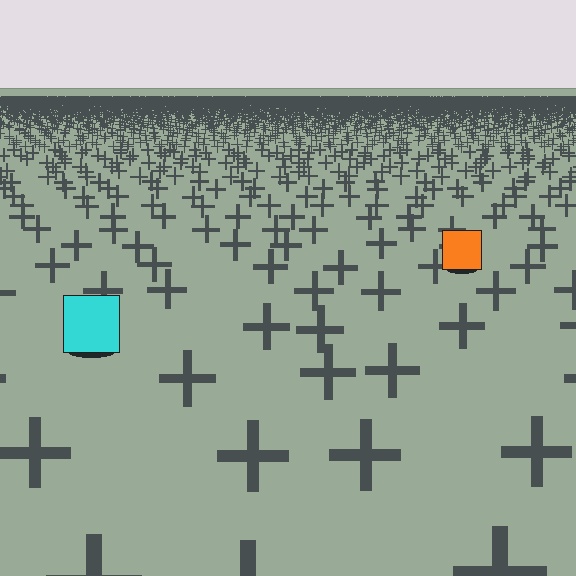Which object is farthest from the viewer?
The orange square is farthest from the viewer. It appears smaller and the ground texture around it is denser.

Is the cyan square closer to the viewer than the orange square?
Yes. The cyan square is closer — you can tell from the texture gradient: the ground texture is coarser near it.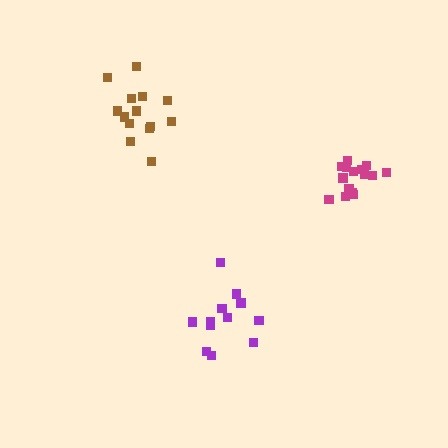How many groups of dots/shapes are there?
There are 3 groups.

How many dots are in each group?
Group 1: 12 dots, Group 2: 15 dots, Group 3: 14 dots (41 total).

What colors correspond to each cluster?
The clusters are colored: purple, magenta, brown.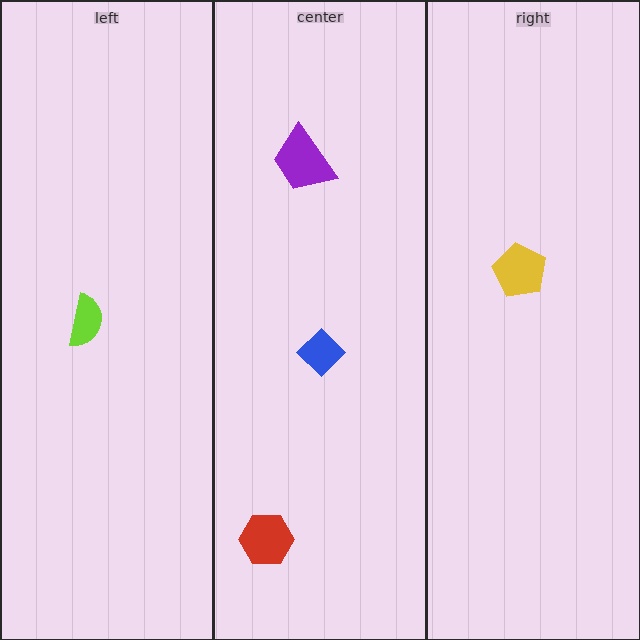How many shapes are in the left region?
1.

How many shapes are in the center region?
3.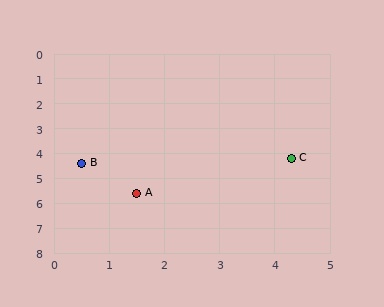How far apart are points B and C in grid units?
Points B and C are about 3.8 grid units apart.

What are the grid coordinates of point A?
Point A is at approximately (1.5, 5.6).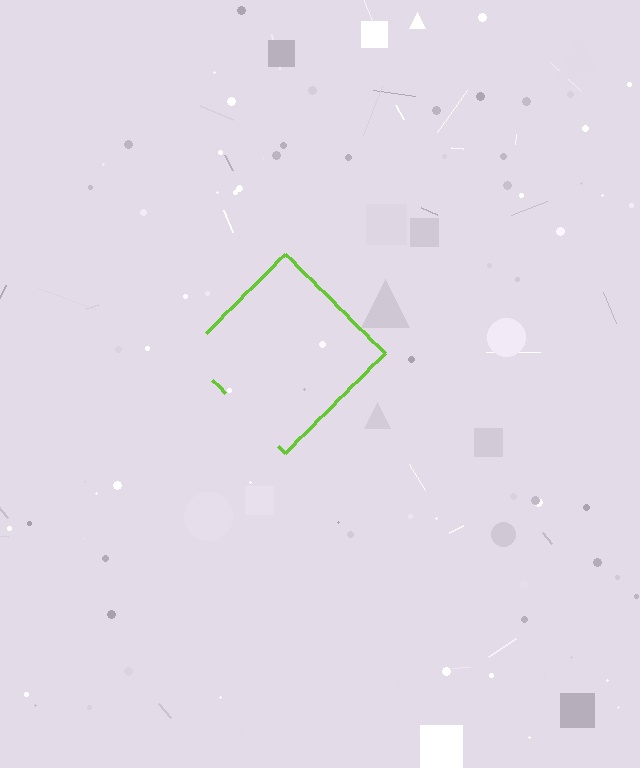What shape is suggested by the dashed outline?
The dashed outline suggests a diamond.